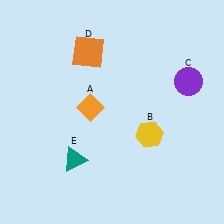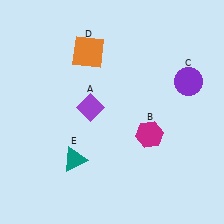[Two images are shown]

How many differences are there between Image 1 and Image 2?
There are 2 differences between the two images.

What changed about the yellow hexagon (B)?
In Image 1, B is yellow. In Image 2, it changed to magenta.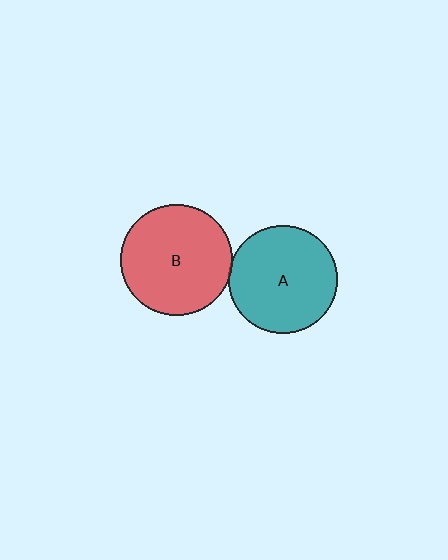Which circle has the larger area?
Circle B (red).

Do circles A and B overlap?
Yes.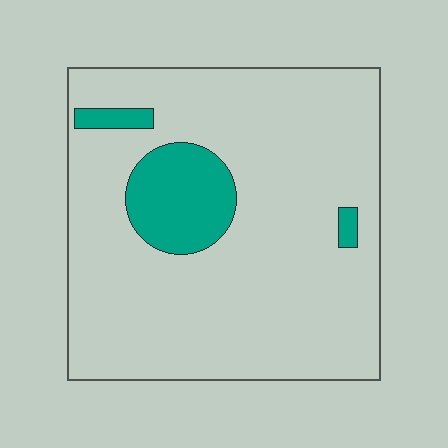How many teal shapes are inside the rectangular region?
3.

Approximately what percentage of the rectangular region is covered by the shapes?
Approximately 15%.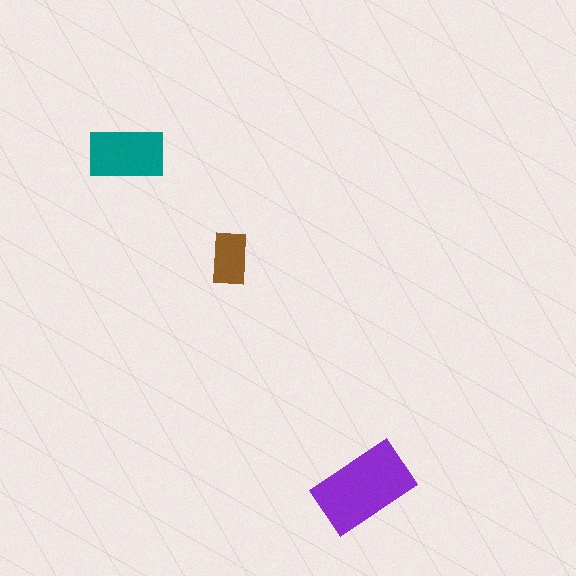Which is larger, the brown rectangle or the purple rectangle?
The purple one.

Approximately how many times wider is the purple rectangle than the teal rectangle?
About 1.5 times wider.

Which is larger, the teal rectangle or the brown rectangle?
The teal one.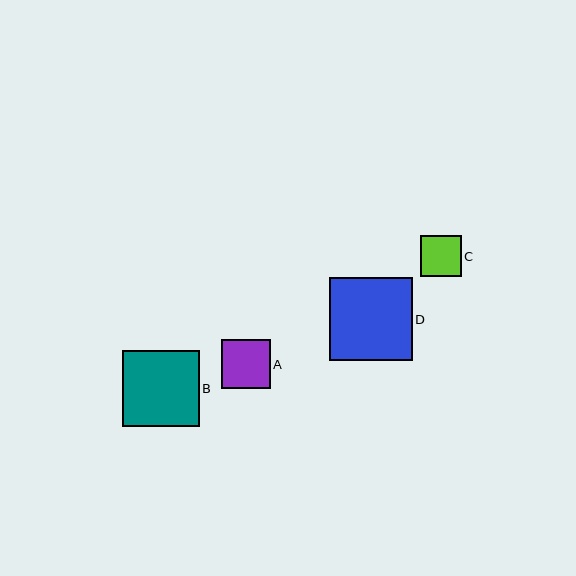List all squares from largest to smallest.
From largest to smallest: D, B, A, C.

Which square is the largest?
Square D is the largest with a size of approximately 83 pixels.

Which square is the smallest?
Square C is the smallest with a size of approximately 41 pixels.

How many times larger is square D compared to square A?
Square D is approximately 1.7 times the size of square A.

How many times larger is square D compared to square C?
Square D is approximately 2.0 times the size of square C.